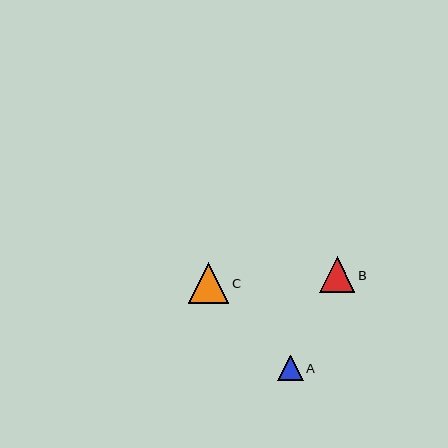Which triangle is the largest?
Triangle C is the largest with a size of approximately 40 pixels.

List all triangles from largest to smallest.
From largest to smallest: C, B, A.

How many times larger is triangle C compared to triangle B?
Triangle C is approximately 1.1 times the size of triangle B.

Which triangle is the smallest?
Triangle A is the smallest with a size of approximately 26 pixels.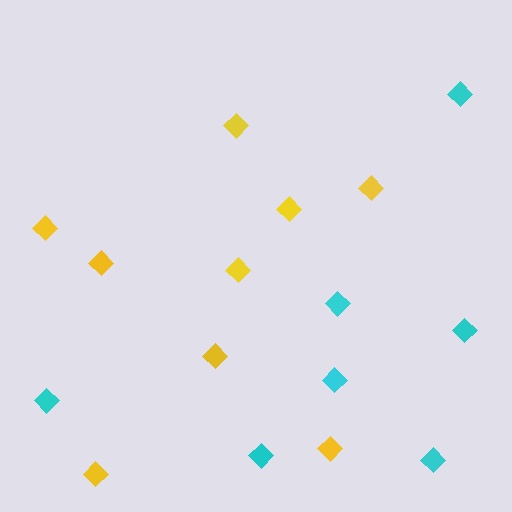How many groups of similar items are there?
There are 2 groups: one group of yellow diamonds (9) and one group of cyan diamonds (7).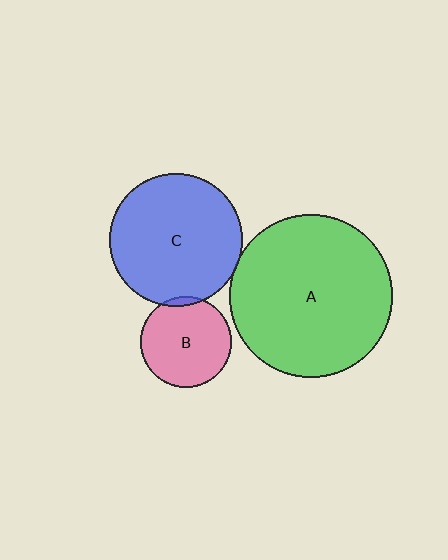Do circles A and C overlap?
Yes.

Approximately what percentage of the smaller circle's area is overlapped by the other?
Approximately 5%.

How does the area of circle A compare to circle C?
Approximately 1.5 times.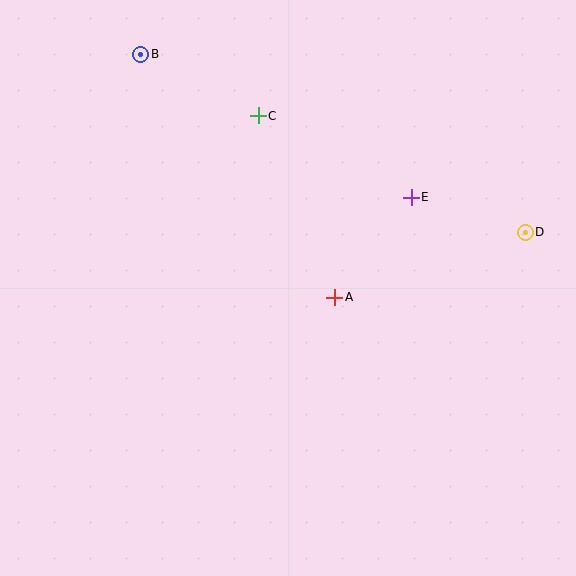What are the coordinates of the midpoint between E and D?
The midpoint between E and D is at (468, 215).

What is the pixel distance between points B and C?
The distance between B and C is 133 pixels.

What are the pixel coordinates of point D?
Point D is at (525, 232).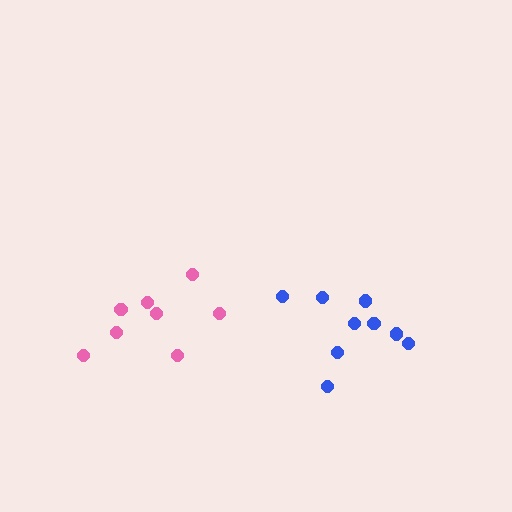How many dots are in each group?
Group 1: 8 dots, Group 2: 9 dots (17 total).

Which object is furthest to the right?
The blue cluster is rightmost.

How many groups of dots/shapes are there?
There are 2 groups.